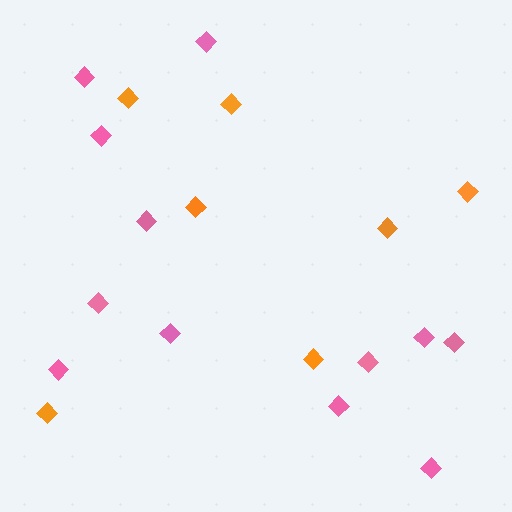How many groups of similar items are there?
There are 2 groups: one group of pink diamonds (12) and one group of orange diamonds (7).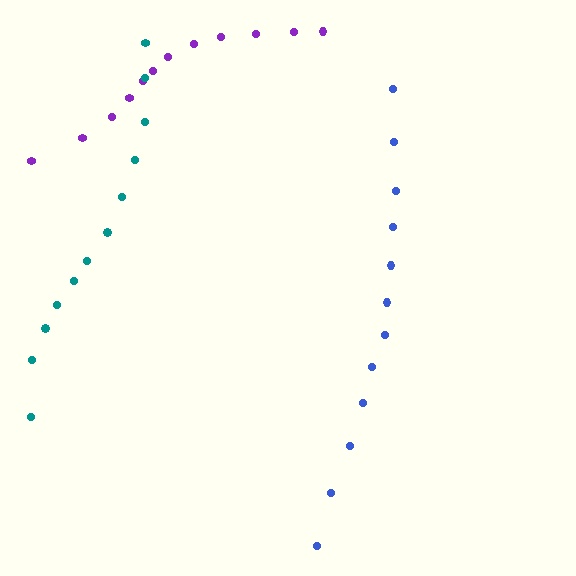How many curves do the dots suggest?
There are 3 distinct paths.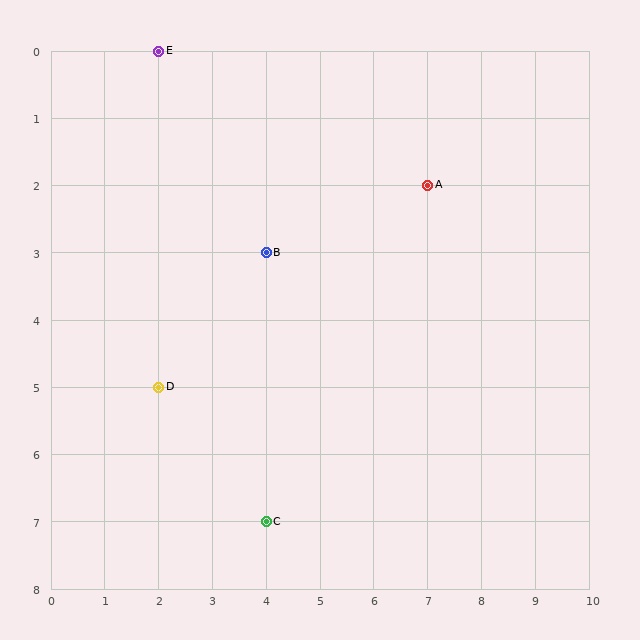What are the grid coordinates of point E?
Point E is at grid coordinates (2, 0).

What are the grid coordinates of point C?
Point C is at grid coordinates (4, 7).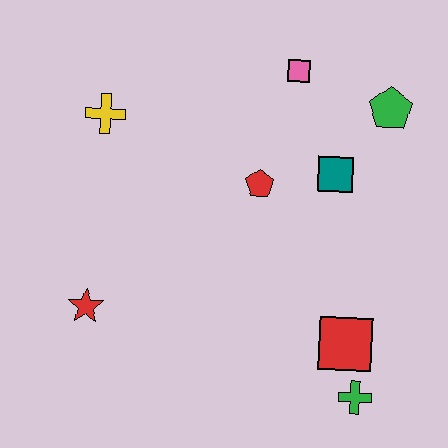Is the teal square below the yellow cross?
Yes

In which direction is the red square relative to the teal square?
The red square is below the teal square.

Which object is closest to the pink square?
The green pentagon is closest to the pink square.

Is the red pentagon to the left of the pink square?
Yes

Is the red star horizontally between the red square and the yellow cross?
No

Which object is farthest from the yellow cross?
The green cross is farthest from the yellow cross.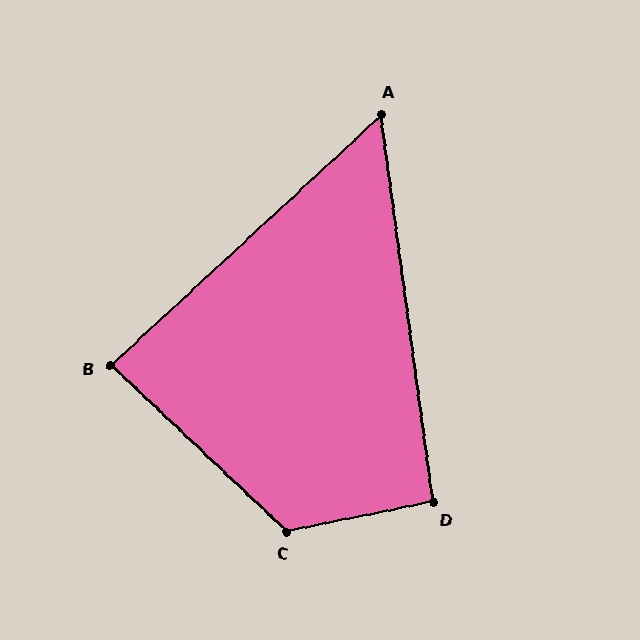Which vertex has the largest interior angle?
C, at approximately 125 degrees.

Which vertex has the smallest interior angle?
A, at approximately 55 degrees.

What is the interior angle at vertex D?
Approximately 94 degrees (approximately right).